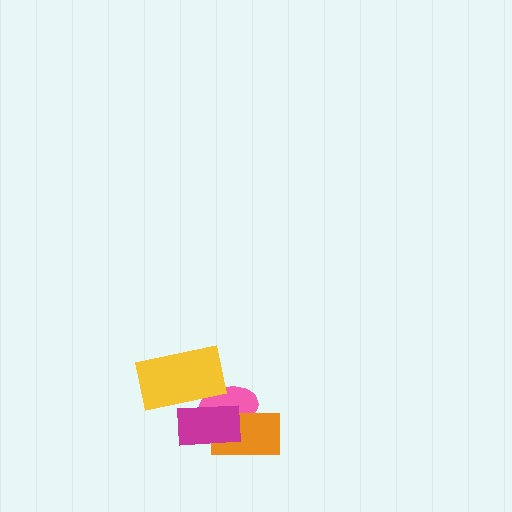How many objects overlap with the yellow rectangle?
2 objects overlap with the yellow rectangle.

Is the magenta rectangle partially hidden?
No, no other shape covers it.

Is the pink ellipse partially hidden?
Yes, it is partially covered by another shape.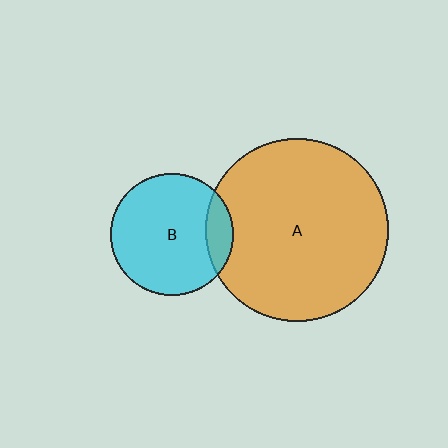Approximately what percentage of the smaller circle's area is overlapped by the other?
Approximately 15%.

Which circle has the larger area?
Circle A (orange).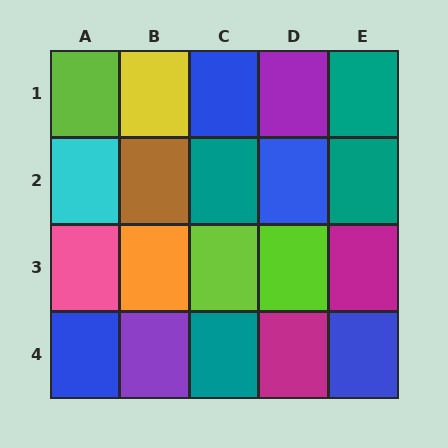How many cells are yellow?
1 cell is yellow.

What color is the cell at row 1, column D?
Purple.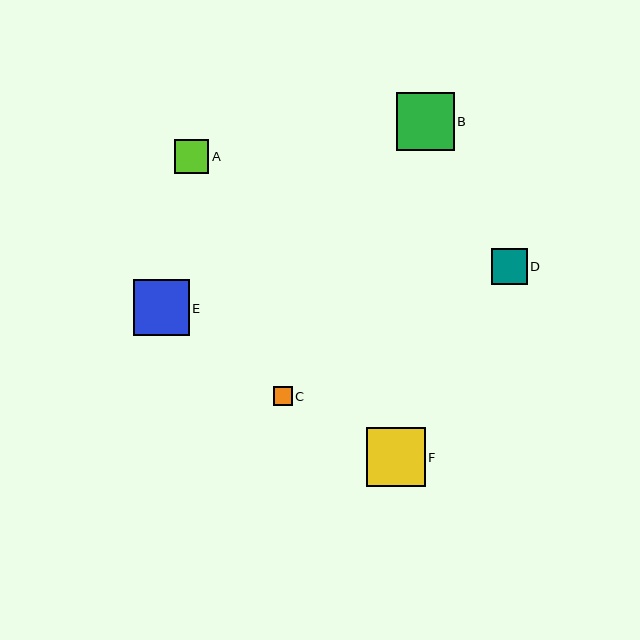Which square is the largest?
Square F is the largest with a size of approximately 59 pixels.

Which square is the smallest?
Square C is the smallest with a size of approximately 18 pixels.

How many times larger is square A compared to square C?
Square A is approximately 1.8 times the size of square C.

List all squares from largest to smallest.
From largest to smallest: F, B, E, D, A, C.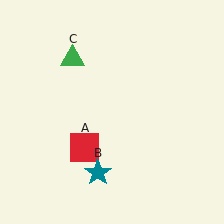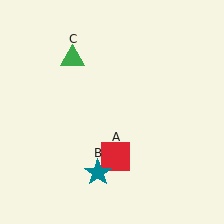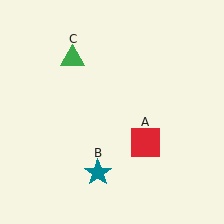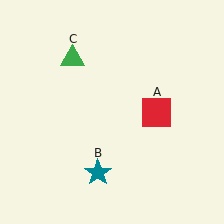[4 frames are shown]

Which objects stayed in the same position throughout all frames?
Teal star (object B) and green triangle (object C) remained stationary.